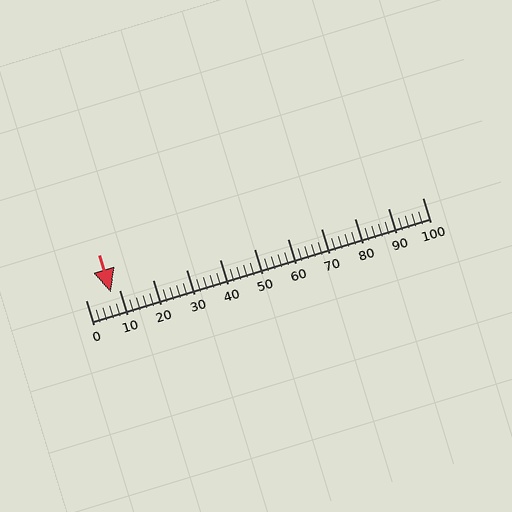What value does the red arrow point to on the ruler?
The red arrow points to approximately 8.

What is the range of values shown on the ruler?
The ruler shows values from 0 to 100.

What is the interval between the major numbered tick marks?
The major tick marks are spaced 10 units apart.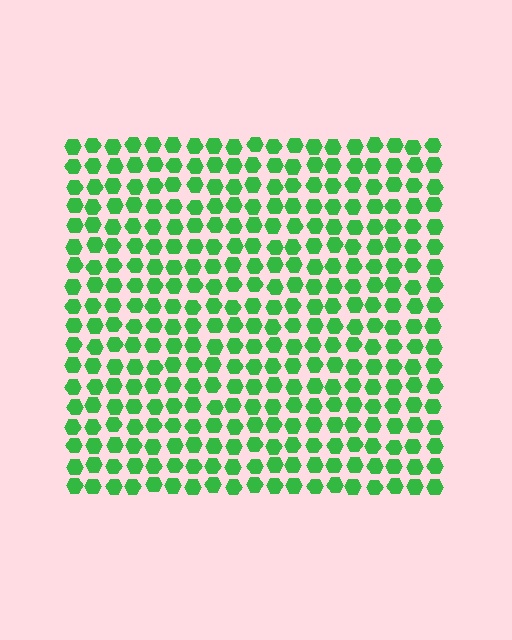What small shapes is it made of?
It is made of small hexagons.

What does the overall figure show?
The overall figure shows a square.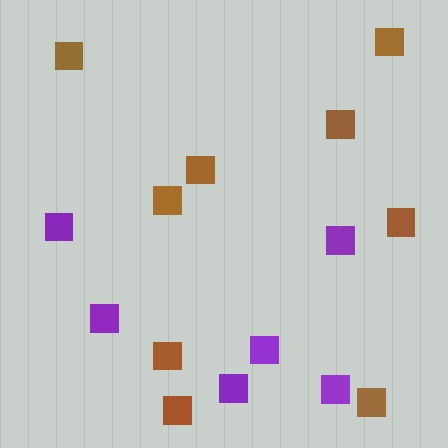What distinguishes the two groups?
There are 2 groups: one group of purple squares (6) and one group of brown squares (9).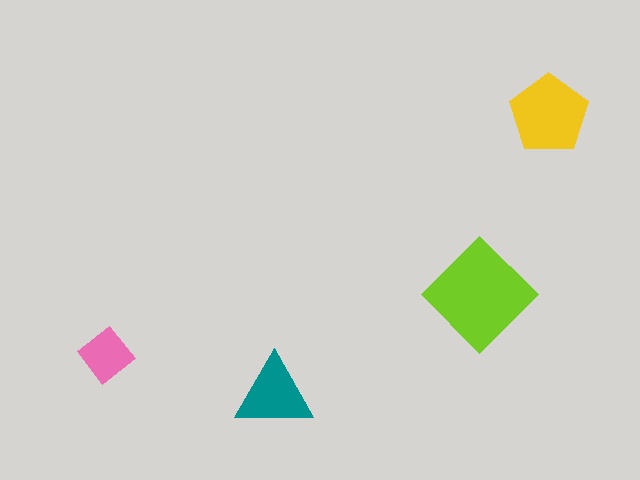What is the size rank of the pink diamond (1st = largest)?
4th.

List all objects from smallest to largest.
The pink diamond, the teal triangle, the yellow pentagon, the lime diamond.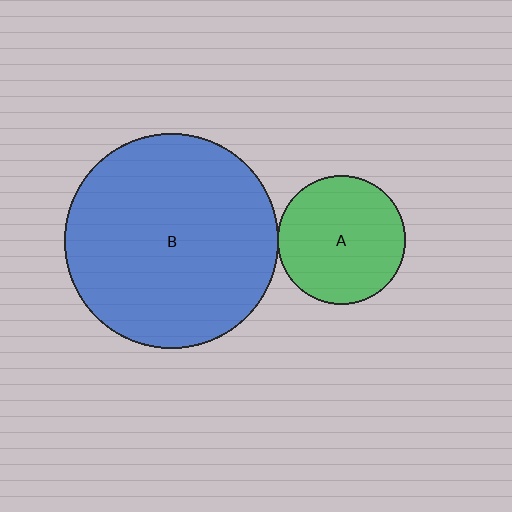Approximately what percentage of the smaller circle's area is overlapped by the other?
Approximately 5%.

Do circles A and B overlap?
Yes.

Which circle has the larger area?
Circle B (blue).